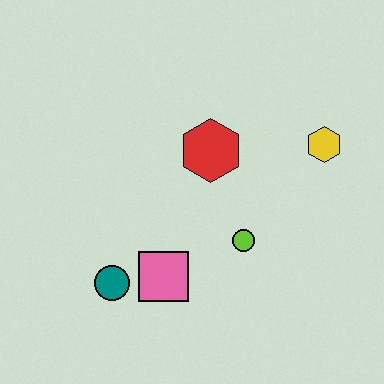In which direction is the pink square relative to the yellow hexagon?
The pink square is to the left of the yellow hexagon.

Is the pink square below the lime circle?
Yes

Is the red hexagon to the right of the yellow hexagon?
No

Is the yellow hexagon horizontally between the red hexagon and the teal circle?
No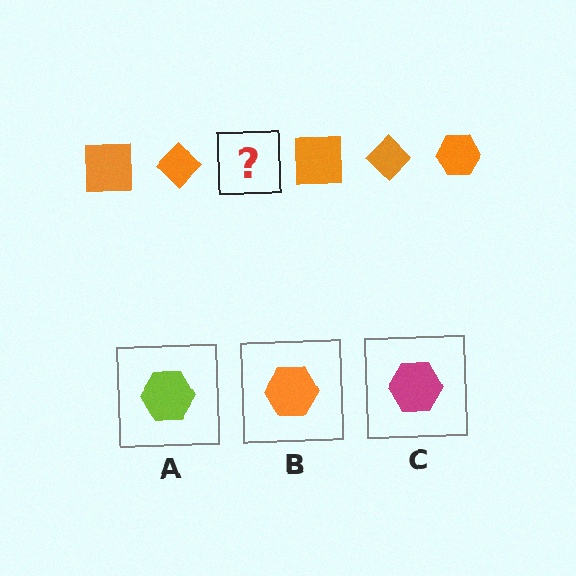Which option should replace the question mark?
Option B.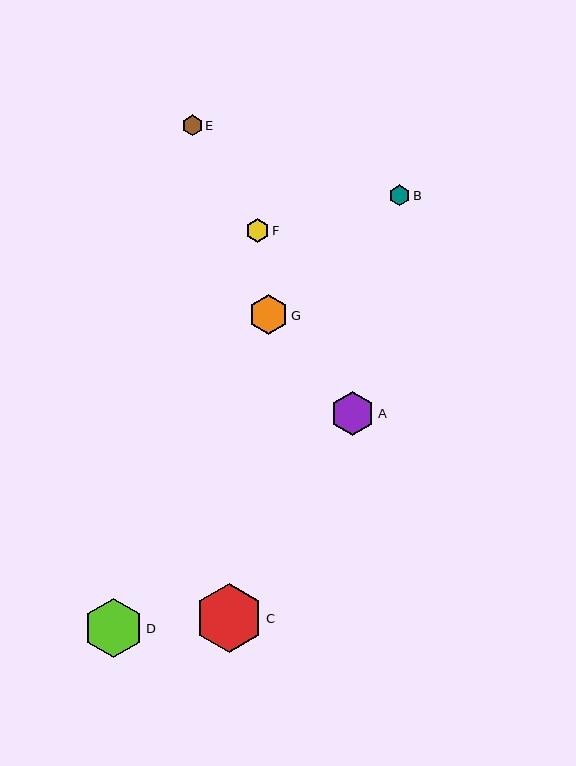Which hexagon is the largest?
Hexagon C is the largest with a size of approximately 68 pixels.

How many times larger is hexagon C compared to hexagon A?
Hexagon C is approximately 1.5 times the size of hexagon A.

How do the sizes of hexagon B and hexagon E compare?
Hexagon B and hexagon E are approximately the same size.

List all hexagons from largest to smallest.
From largest to smallest: C, D, A, G, F, B, E.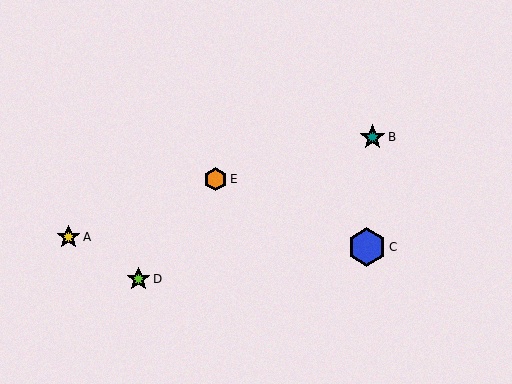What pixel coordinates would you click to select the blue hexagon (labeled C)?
Click at (367, 247) to select the blue hexagon C.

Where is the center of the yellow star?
The center of the yellow star is at (68, 237).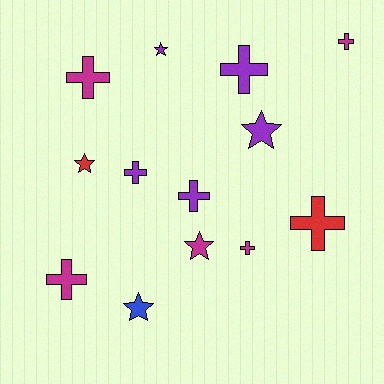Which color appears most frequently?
Magenta, with 5 objects.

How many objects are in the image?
There are 13 objects.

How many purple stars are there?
There are 2 purple stars.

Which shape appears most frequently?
Cross, with 8 objects.